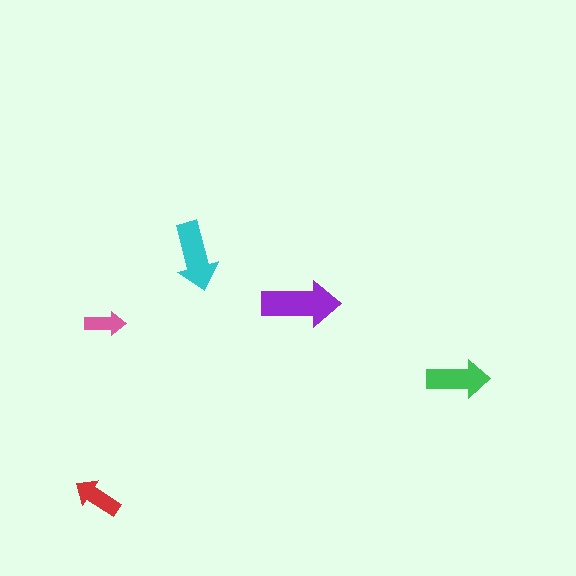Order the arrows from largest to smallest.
the purple one, the cyan one, the green one, the red one, the pink one.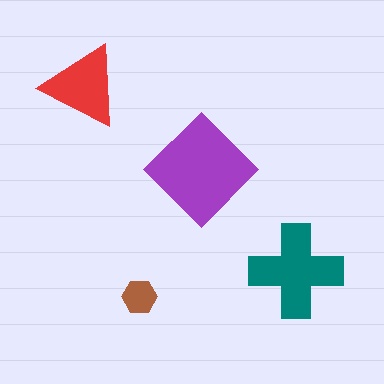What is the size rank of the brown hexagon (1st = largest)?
4th.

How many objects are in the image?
There are 4 objects in the image.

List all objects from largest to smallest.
The purple diamond, the teal cross, the red triangle, the brown hexagon.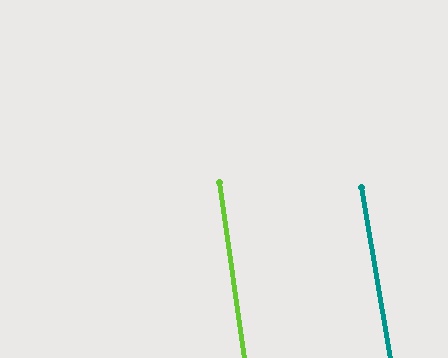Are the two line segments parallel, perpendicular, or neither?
Parallel — their directions differ by only 1.6°.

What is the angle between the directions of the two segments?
Approximately 2 degrees.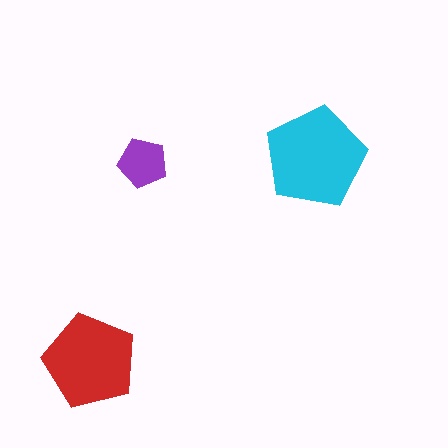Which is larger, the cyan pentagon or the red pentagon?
The cyan one.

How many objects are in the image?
There are 3 objects in the image.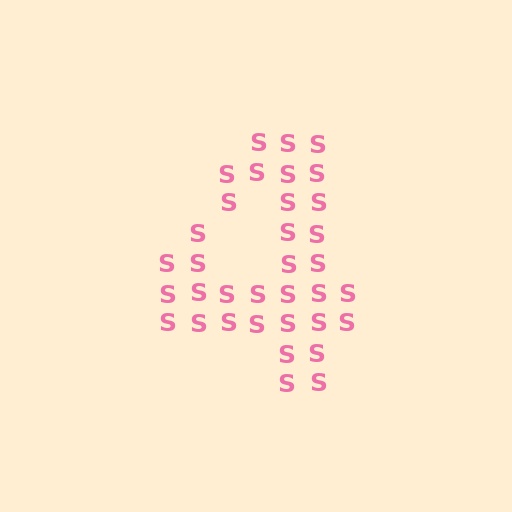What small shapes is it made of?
It is made of small letter S's.